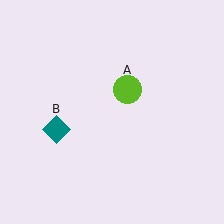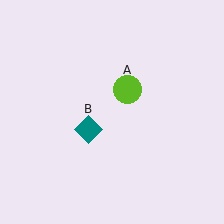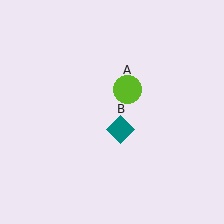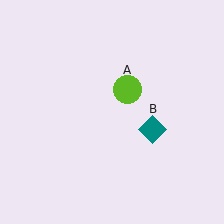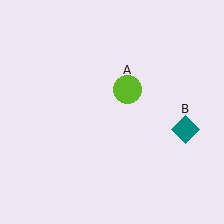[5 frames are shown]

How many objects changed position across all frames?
1 object changed position: teal diamond (object B).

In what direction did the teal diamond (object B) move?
The teal diamond (object B) moved right.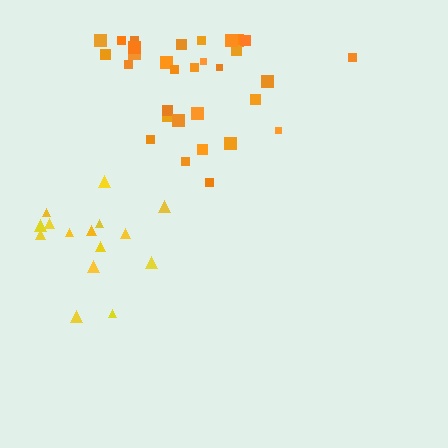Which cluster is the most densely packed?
Yellow.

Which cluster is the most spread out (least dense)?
Orange.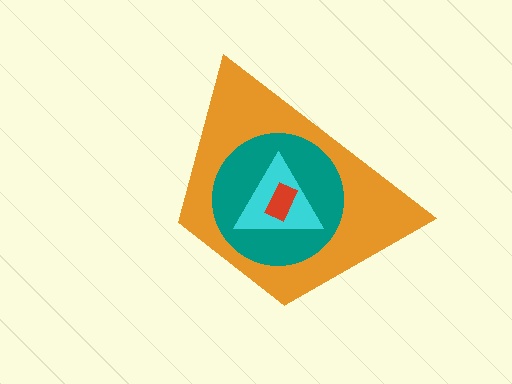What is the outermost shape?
The orange trapezoid.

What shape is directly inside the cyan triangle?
The red rectangle.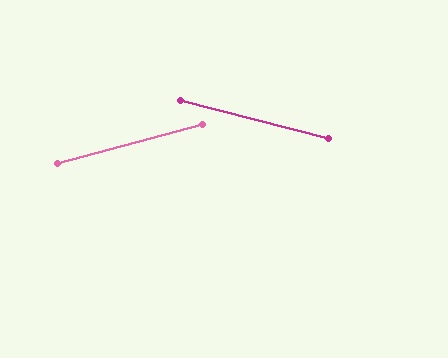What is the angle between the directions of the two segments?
Approximately 29 degrees.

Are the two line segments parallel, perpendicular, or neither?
Neither parallel nor perpendicular — they differ by about 29°.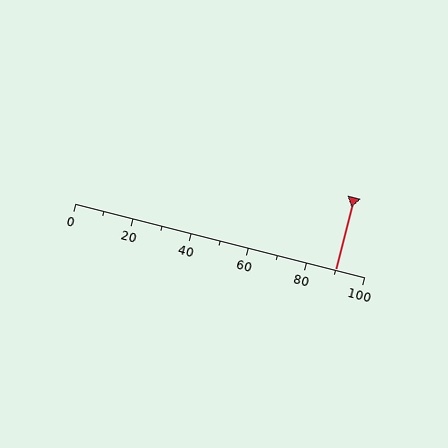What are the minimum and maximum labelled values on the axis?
The axis runs from 0 to 100.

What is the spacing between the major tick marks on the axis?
The major ticks are spaced 20 apart.